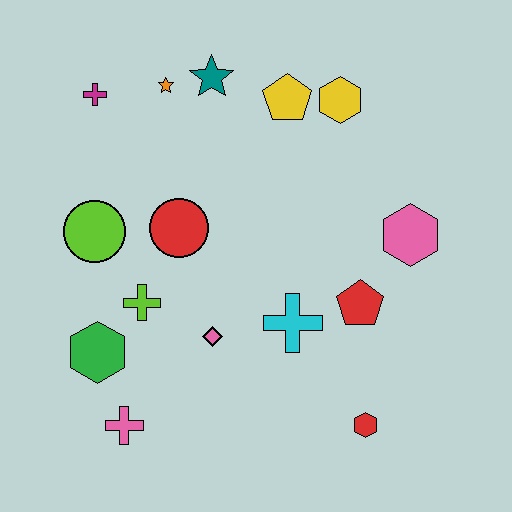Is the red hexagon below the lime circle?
Yes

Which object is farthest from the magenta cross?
The red hexagon is farthest from the magenta cross.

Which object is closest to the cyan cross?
The red pentagon is closest to the cyan cross.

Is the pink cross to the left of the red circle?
Yes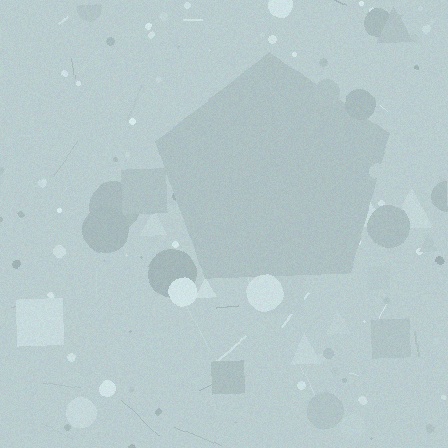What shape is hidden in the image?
A pentagon is hidden in the image.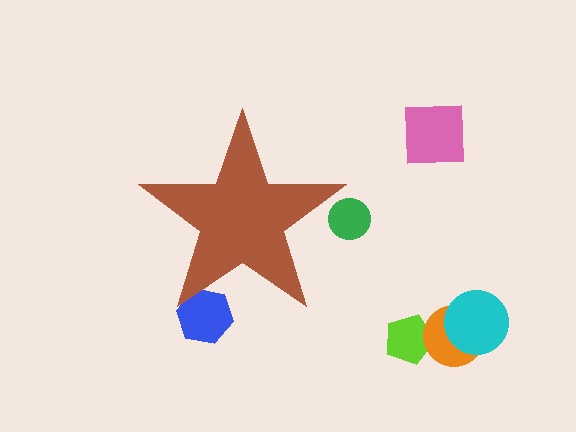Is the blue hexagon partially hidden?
Yes, the blue hexagon is partially hidden behind the brown star.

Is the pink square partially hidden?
No, the pink square is fully visible.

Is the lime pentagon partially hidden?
No, the lime pentagon is fully visible.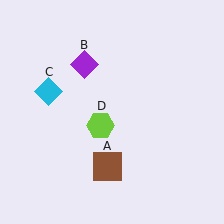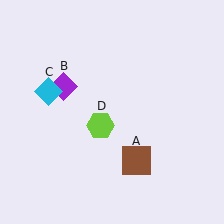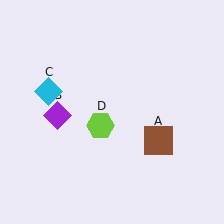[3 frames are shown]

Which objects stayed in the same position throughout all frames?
Cyan diamond (object C) and lime hexagon (object D) remained stationary.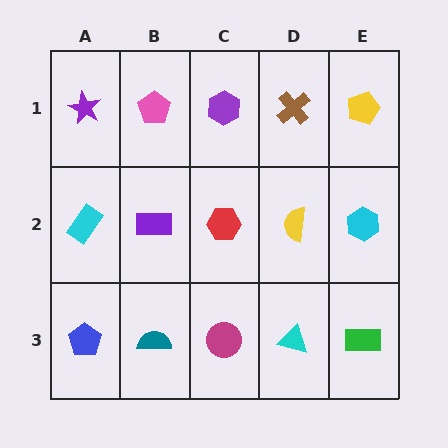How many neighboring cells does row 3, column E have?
2.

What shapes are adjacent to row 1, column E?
A cyan hexagon (row 2, column E), a brown cross (row 1, column D).